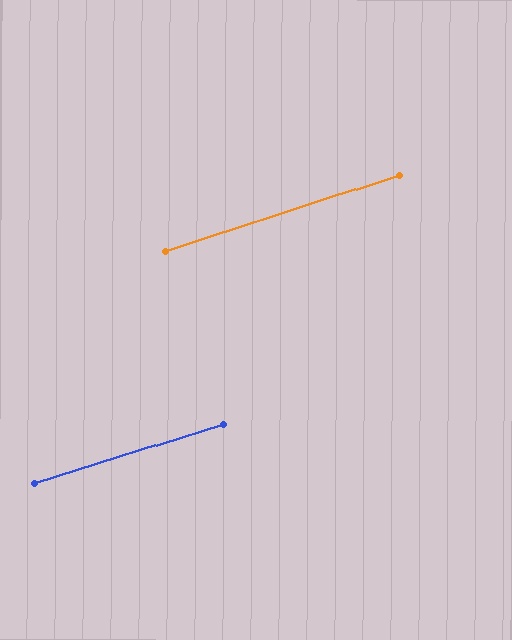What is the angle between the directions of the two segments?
Approximately 1 degree.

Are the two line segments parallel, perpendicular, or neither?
Parallel — their directions differ by only 1.0°.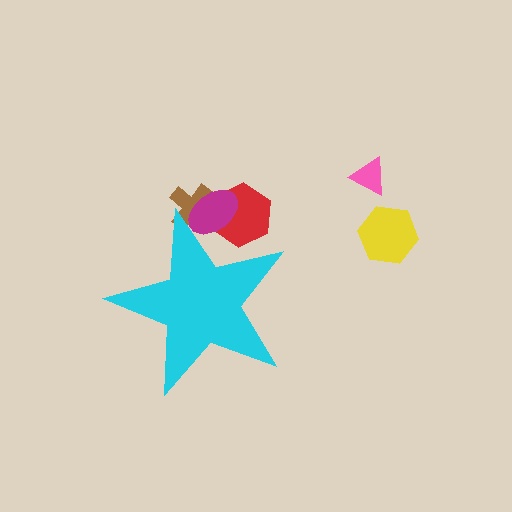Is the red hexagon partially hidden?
Yes, the red hexagon is partially hidden behind the cyan star.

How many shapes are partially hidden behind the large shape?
3 shapes are partially hidden.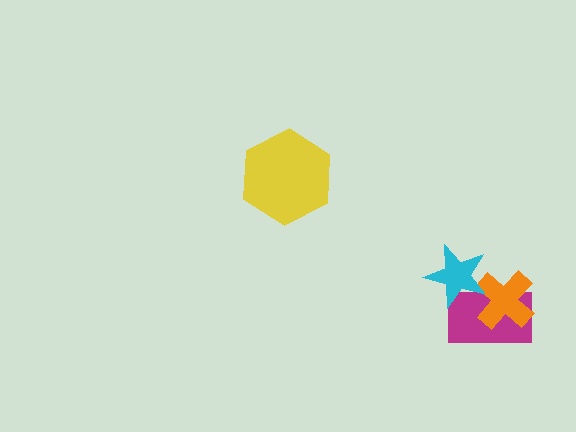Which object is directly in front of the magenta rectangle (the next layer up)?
The orange cross is directly in front of the magenta rectangle.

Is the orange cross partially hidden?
Yes, it is partially covered by another shape.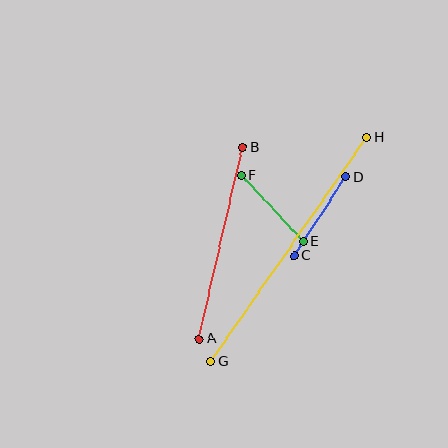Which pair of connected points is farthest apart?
Points G and H are farthest apart.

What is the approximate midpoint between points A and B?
The midpoint is at approximately (221, 243) pixels.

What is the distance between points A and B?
The distance is approximately 196 pixels.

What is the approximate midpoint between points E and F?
The midpoint is at approximately (272, 208) pixels.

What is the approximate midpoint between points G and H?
The midpoint is at approximately (289, 249) pixels.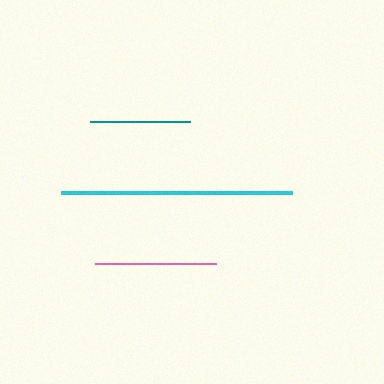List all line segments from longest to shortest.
From longest to shortest: cyan, pink, teal.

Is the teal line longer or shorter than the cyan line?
The cyan line is longer than the teal line.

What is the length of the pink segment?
The pink segment is approximately 120 pixels long.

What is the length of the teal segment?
The teal segment is approximately 100 pixels long.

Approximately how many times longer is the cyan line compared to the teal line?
The cyan line is approximately 2.3 times the length of the teal line.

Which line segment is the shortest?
The teal line is the shortest at approximately 100 pixels.